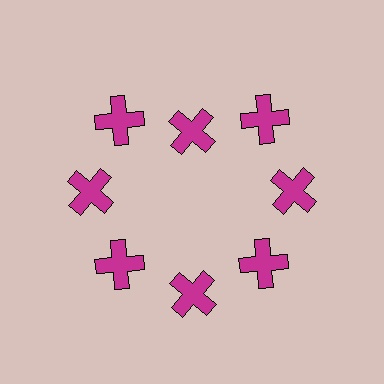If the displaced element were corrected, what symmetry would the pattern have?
It would have 8-fold rotational symmetry — the pattern would map onto itself every 45 degrees.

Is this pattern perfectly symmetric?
No. The 8 magenta crosses are arranged in a ring, but one element near the 12 o'clock position is pulled inward toward the center, breaking the 8-fold rotational symmetry.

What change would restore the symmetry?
The symmetry would be restored by moving it outward, back onto the ring so that all 8 crosses sit at equal angles and equal distance from the center.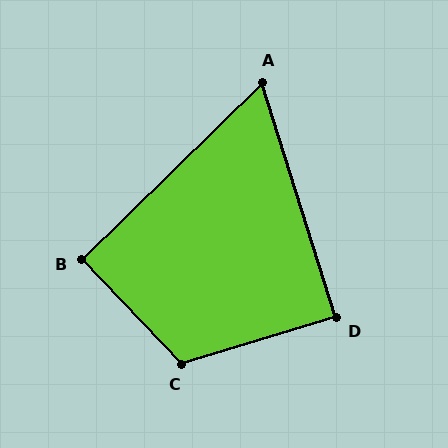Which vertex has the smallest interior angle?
A, at approximately 63 degrees.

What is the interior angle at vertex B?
Approximately 91 degrees (approximately right).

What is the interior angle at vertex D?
Approximately 89 degrees (approximately right).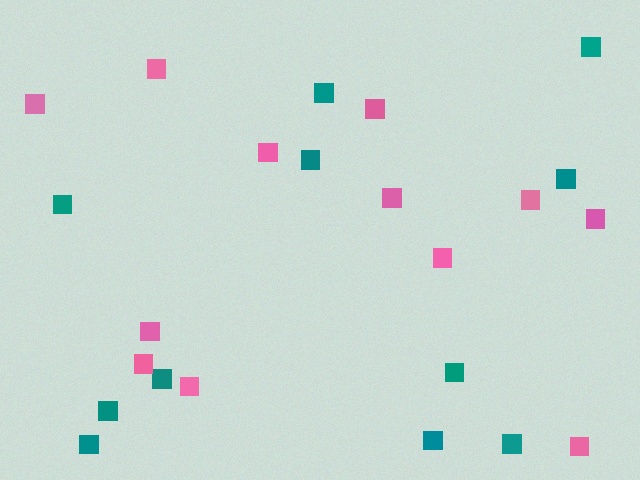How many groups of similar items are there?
There are 2 groups: one group of teal squares (11) and one group of pink squares (12).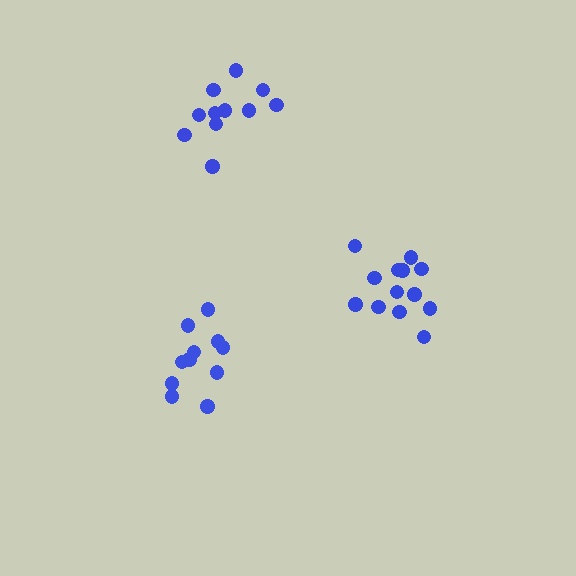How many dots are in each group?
Group 1: 13 dots, Group 2: 11 dots, Group 3: 11 dots (35 total).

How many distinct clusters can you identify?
There are 3 distinct clusters.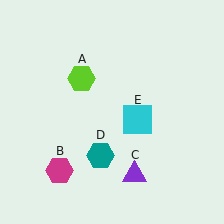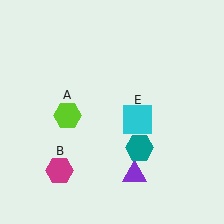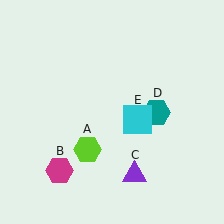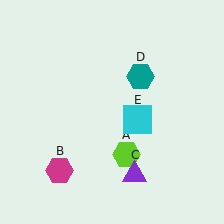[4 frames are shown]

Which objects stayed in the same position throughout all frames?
Magenta hexagon (object B) and purple triangle (object C) and cyan square (object E) remained stationary.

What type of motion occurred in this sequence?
The lime hexagon (object A), teal hexagon (object D) rotated counterclockwise around the center of the scene.